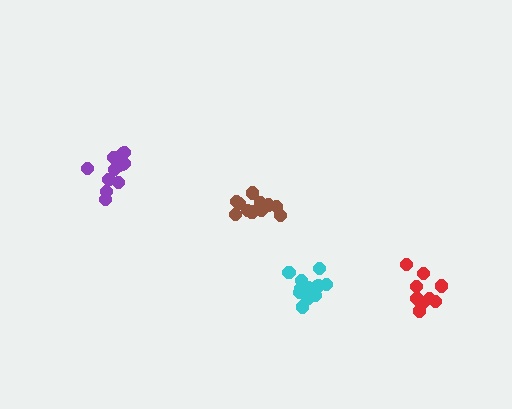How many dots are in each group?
Group 1: 11 dots, Group 2: 12 dots, Group 3: 12 dots, Group 4: 14 dots (49 total).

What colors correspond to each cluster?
The clusters are colored: red, brown, purple, cyan.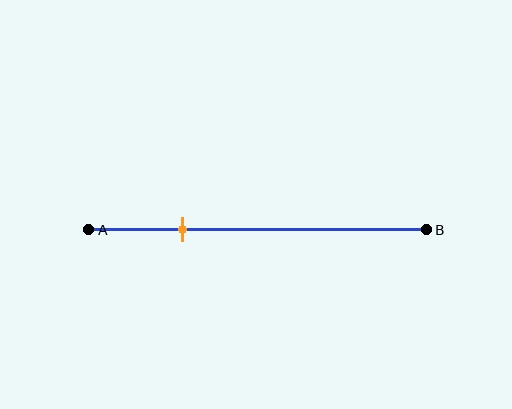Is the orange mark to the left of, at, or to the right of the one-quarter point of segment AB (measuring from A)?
The orange mark is approximately at the one-quarter point of segment AB.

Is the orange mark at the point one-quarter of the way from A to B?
Yes, the mark is approximately at the one-quarter point.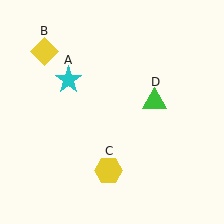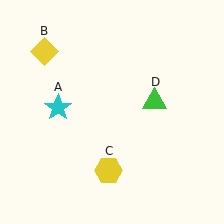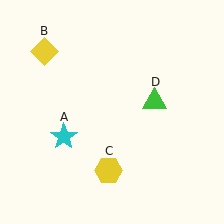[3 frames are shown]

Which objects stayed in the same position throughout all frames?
Yellow diamond (object B) and yellow hexagon (object C) and green triangle (object D) remained stationary.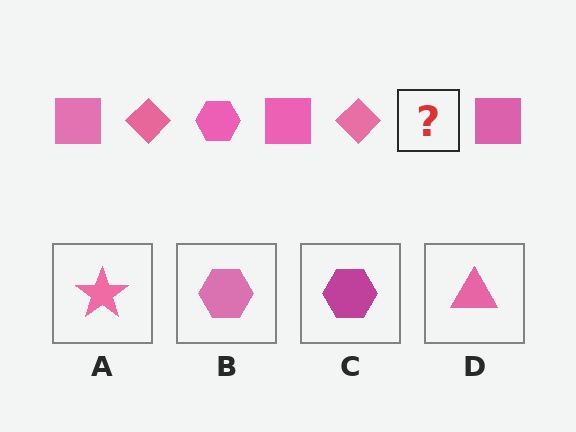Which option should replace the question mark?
Option B.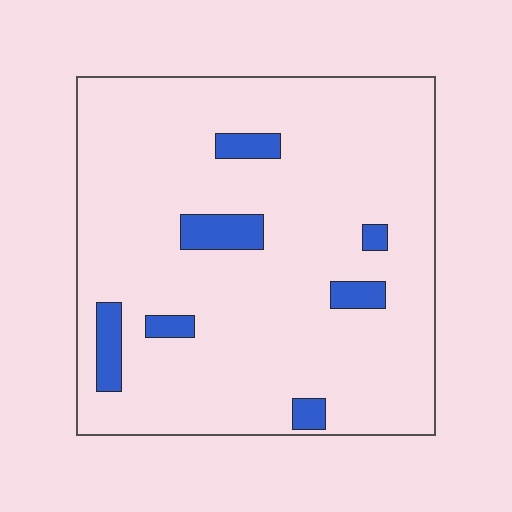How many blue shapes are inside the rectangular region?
7.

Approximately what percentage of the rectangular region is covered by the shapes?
Approximately 10%.